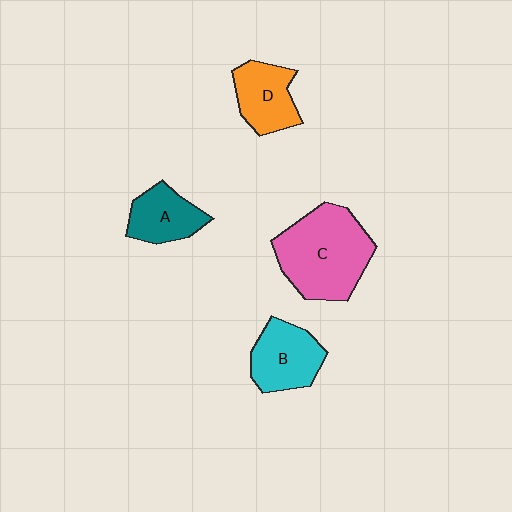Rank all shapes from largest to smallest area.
From largest to smallest: C (pink), B (cyan), D (orange), A (teal).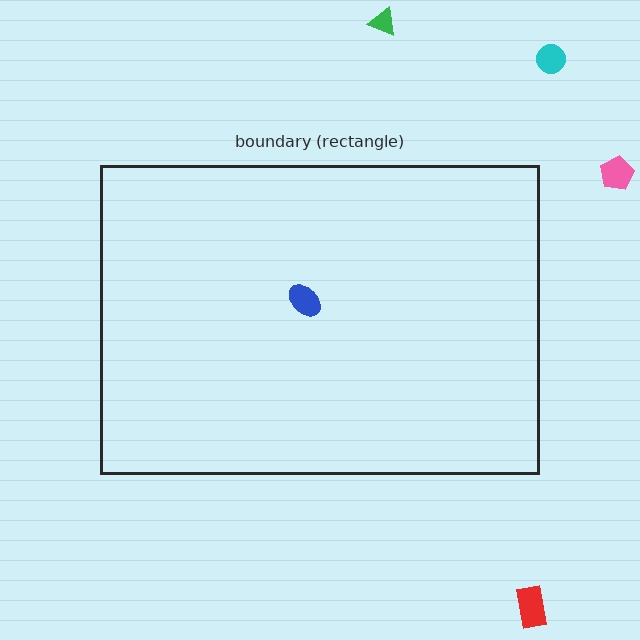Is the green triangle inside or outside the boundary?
Outside.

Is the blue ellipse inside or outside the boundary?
Inside.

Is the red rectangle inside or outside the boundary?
Outside.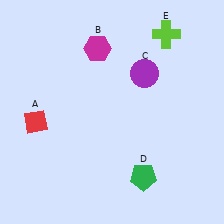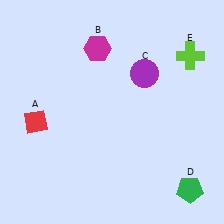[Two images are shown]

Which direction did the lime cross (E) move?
The lime cross (E) moved right.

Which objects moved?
The objects that moved are: the green pentagon (D), the lime cross (E).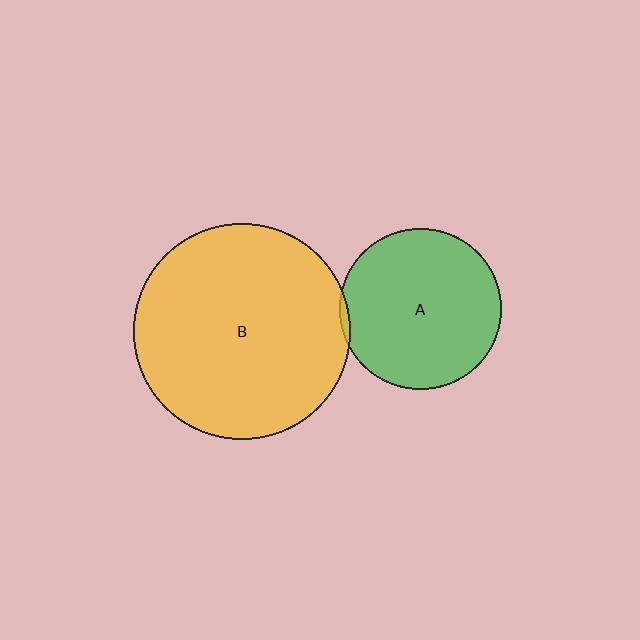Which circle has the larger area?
Circle B (yellow).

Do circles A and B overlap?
Yes.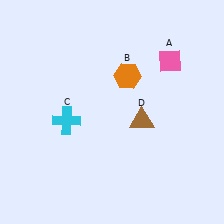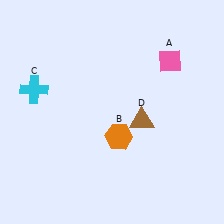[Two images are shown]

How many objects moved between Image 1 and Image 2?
2 objects moved between the two images.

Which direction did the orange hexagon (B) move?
The orange hexagon (B) moved down.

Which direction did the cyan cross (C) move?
The cyan cross (C) moved left.